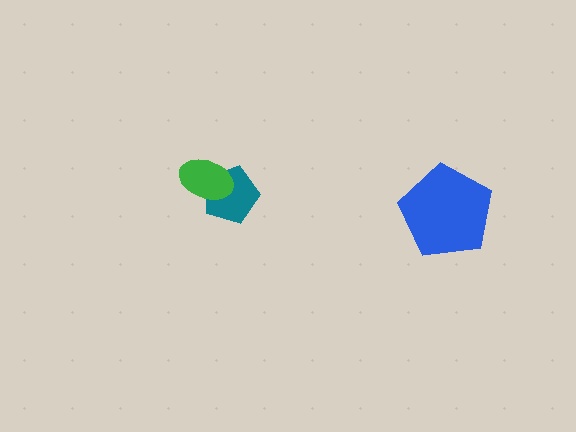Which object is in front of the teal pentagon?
The green ellipse is in front of the teal pentagon.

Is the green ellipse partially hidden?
No, no other shape covers it.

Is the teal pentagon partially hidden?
Yes, it is partially covered by another shape.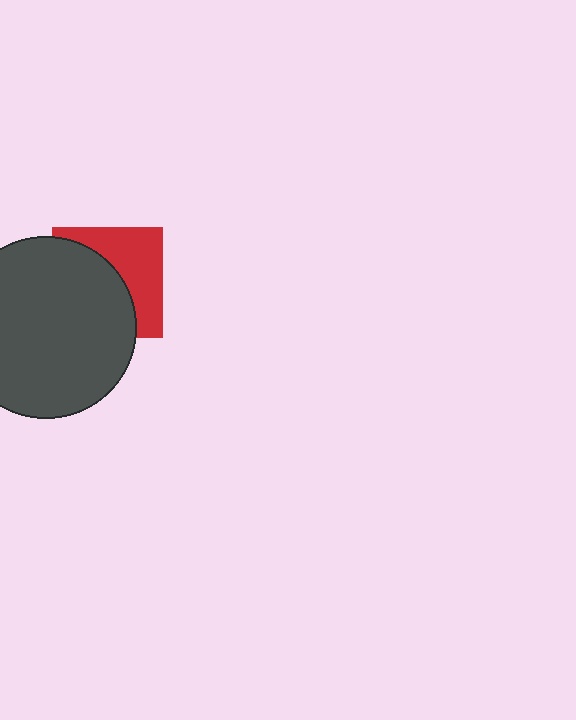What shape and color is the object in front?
The object in front is a dark gray circle.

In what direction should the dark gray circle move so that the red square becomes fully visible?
The dark gray circle should move left. That is the shortest direction to clear the overlap and leave the red square fully visible.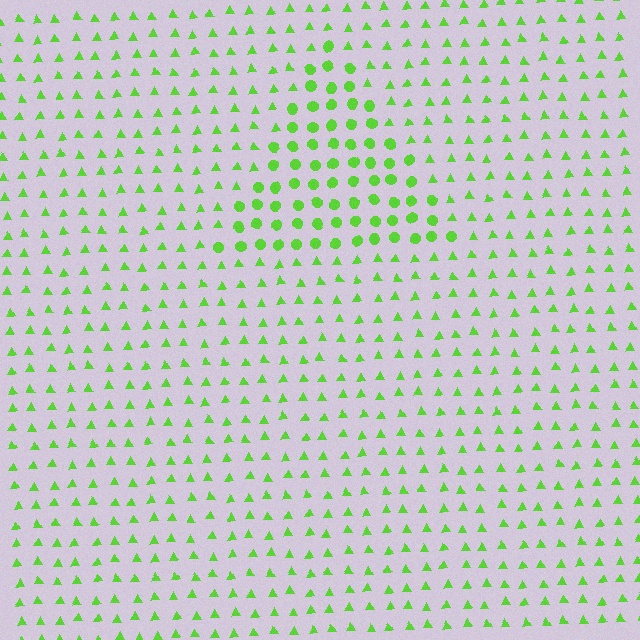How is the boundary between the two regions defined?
The boundary is defined by a change in element shape: circles inside vs. triangles outside. All elements share the same color and spacing.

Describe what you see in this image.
The image is filled with small lime elements arranged in a uniform grid. A triangle-shaped region contains circles, while the surrounding area contains triangles. The boundary is defined purely by the change in element shape.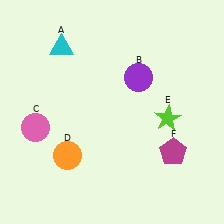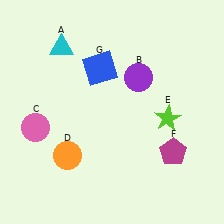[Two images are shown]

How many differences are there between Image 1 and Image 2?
There is 1 difference between the two images.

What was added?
A blue square (G) was added in Image 2.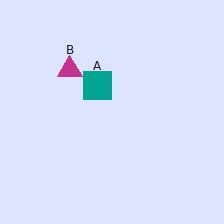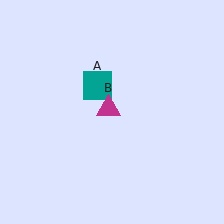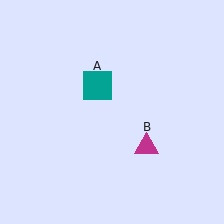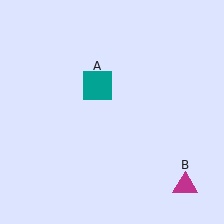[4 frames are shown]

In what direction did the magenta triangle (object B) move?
The magenta triangle (object B) moved down and to the right.